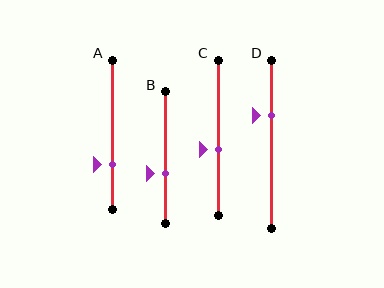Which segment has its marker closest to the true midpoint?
Segment C has its marker closest to the true midpoint.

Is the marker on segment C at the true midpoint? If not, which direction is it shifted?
No, the marker on segment C is shifted downward by about 8% of the segment length.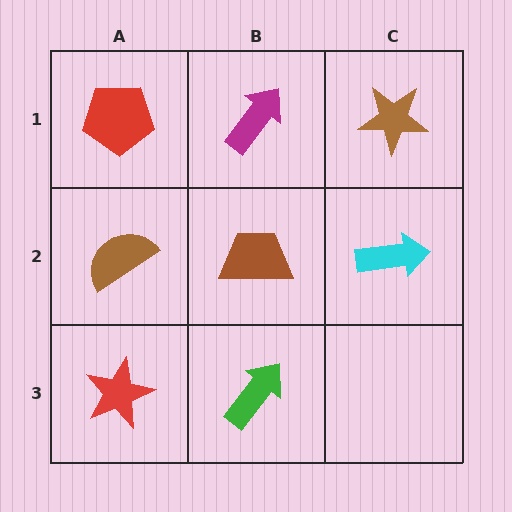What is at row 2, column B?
A brown trapezoid.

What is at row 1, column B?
A magenta arrow.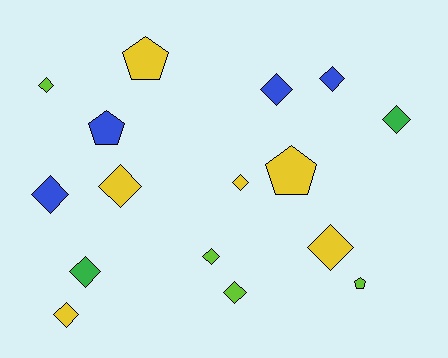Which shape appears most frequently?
Diamond, with 12 objects.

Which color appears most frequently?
Yellow, with 6 objects.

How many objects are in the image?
There are 16 objects.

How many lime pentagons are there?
There is 1 lime pentagon.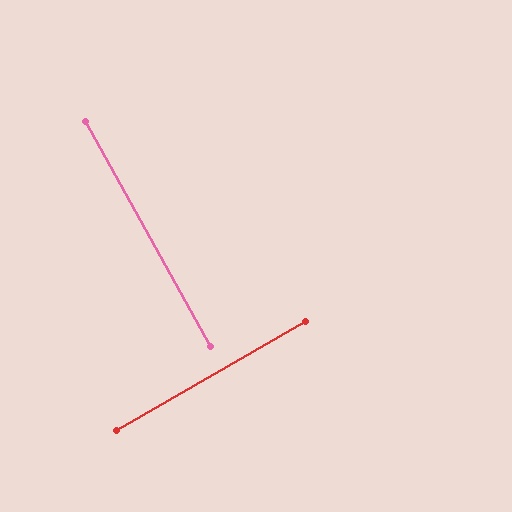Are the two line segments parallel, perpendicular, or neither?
Perpendicular — they meet at approximately 89°.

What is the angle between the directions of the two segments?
Approximately 89 degrees.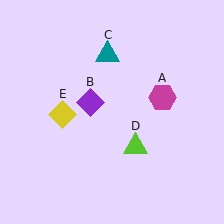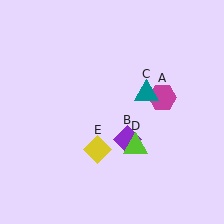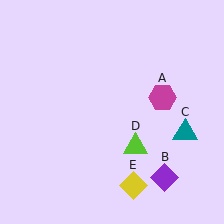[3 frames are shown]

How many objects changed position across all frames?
3 objects changed position: purple diamond (object B), teal triangle (object C), yellow diamond (object E).